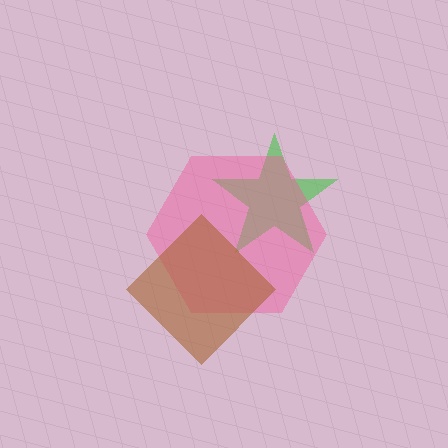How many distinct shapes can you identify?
There are 3 distinct shapes: a green star, a pink hexagon, a brown diamond.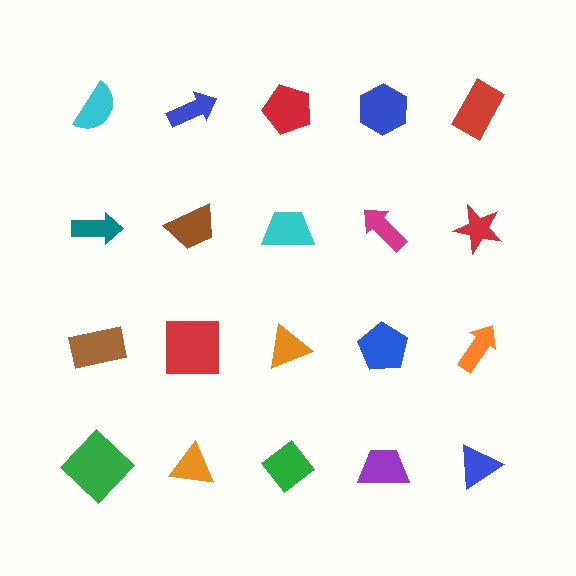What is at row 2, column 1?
A teal arrow.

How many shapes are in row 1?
5 shapes.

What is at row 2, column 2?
A brown trapezoid.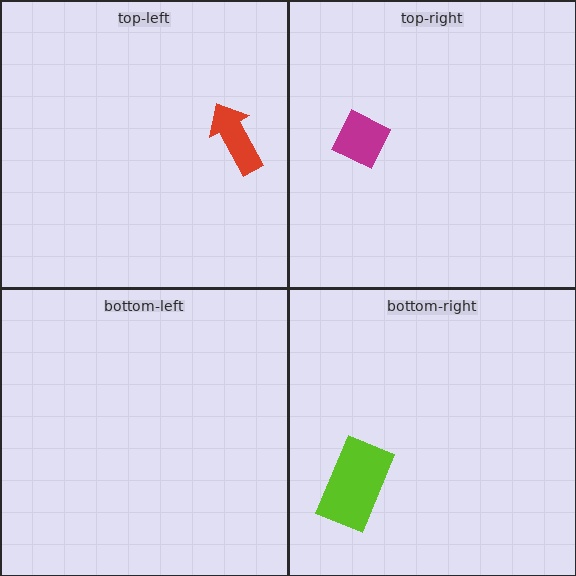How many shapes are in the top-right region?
1.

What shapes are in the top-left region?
The red arrow.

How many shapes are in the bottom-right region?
1.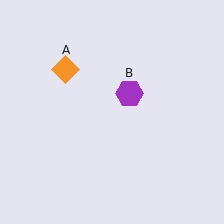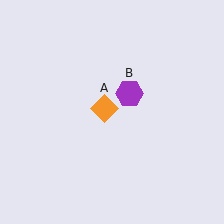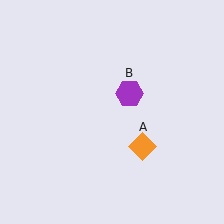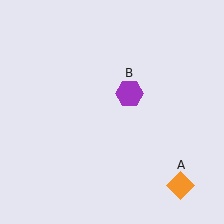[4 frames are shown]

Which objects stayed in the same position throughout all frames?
Purple hexagon (object B) remained stationary.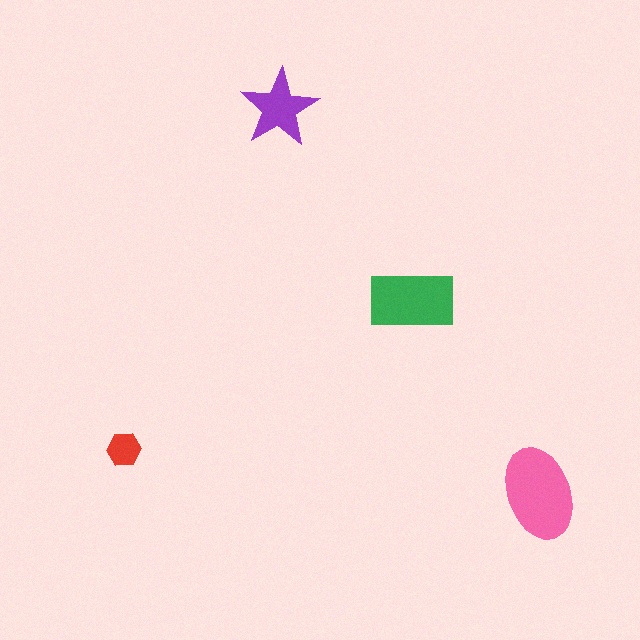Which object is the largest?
The pink ellipse.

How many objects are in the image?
There are 4 objects in the image.